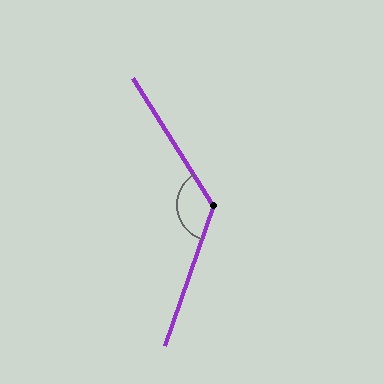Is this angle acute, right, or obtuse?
It is obtuse.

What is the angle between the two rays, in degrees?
Approximately 129 degrees.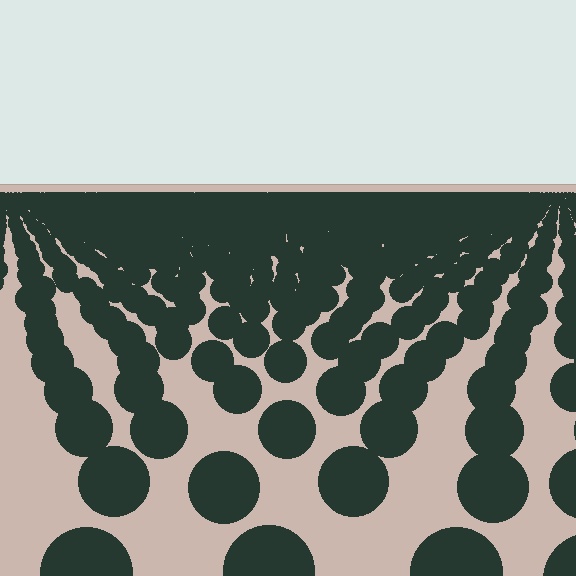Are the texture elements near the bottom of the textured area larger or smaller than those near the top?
Larger. Near the bottom, elements are closer to the viewer and appear at a bigger on-screen size.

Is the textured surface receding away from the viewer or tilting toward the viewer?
The surface is receding away from the viewer. Texture elements get smaller and denser toward the top.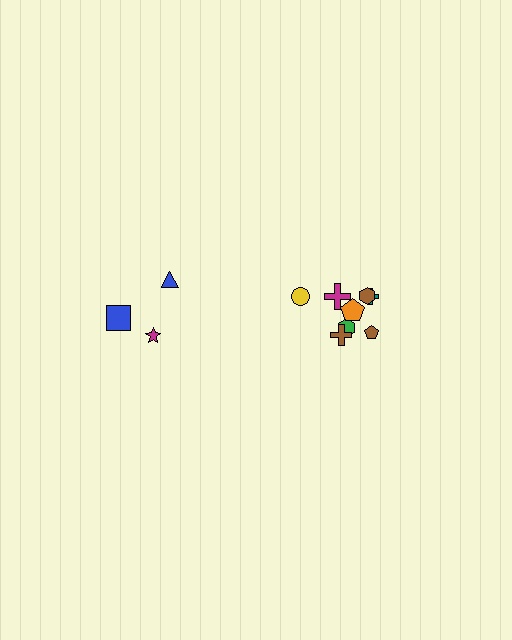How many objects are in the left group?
There are 3 objects.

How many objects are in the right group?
There are 8 objects.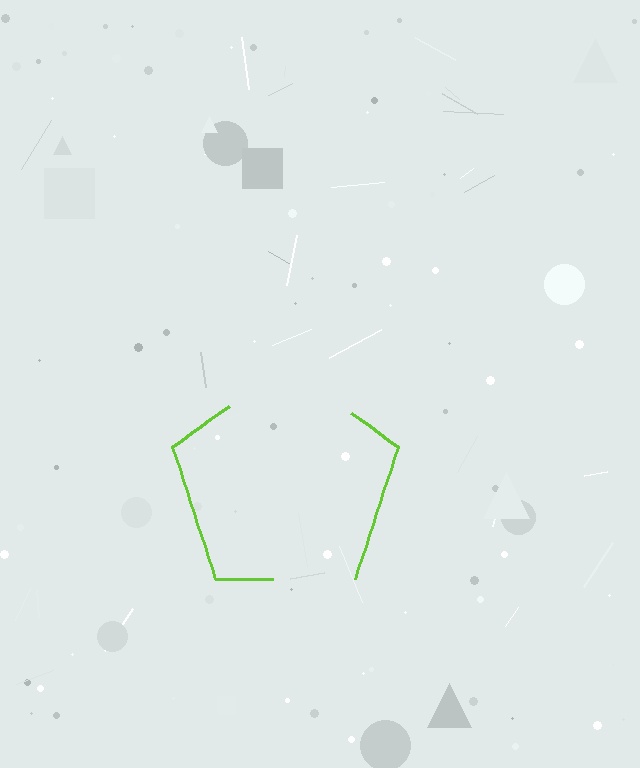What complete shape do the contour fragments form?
The contour fragments form a pentagon.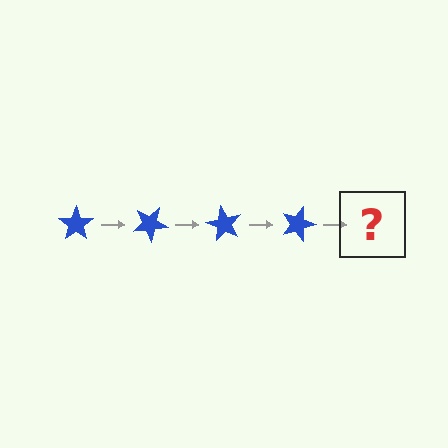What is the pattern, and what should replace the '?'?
The pattern is that the star rotates 30 degrees each step. The '?' should be a blue star rotated 120 degrees.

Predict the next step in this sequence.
The next step is a blue star rotated 120 degrees.